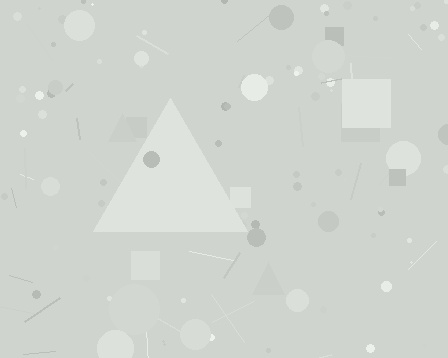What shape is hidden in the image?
A triangle is hidden in the image.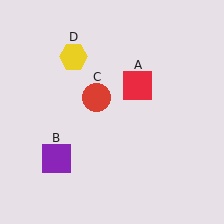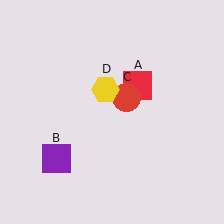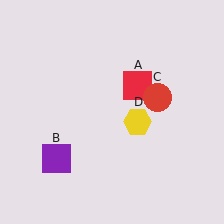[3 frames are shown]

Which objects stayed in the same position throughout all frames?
Red square (object A) and purple square (object B) remained stationary.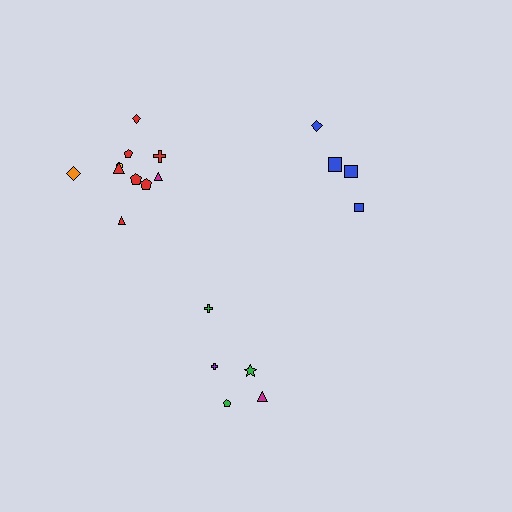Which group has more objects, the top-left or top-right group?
The top-left group.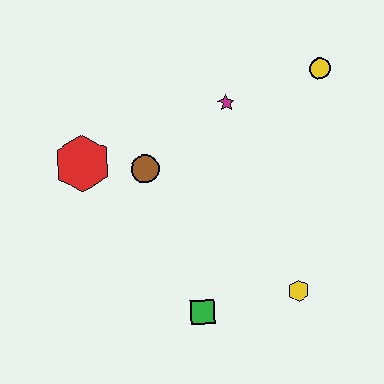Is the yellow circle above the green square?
Yes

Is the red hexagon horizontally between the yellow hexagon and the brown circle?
No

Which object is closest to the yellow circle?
The magenta star is closest to the yellow circle.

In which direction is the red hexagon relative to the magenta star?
The red hexagon is to the left of the magenta star.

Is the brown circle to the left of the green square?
Yes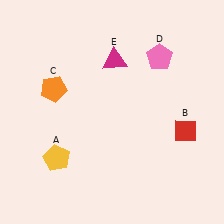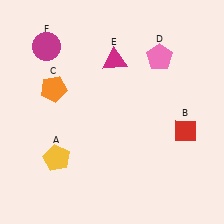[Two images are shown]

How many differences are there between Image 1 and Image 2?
There is 1 difference between the two images.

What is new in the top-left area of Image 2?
A magenta circle (F) was added in the top-left area of Image 2.